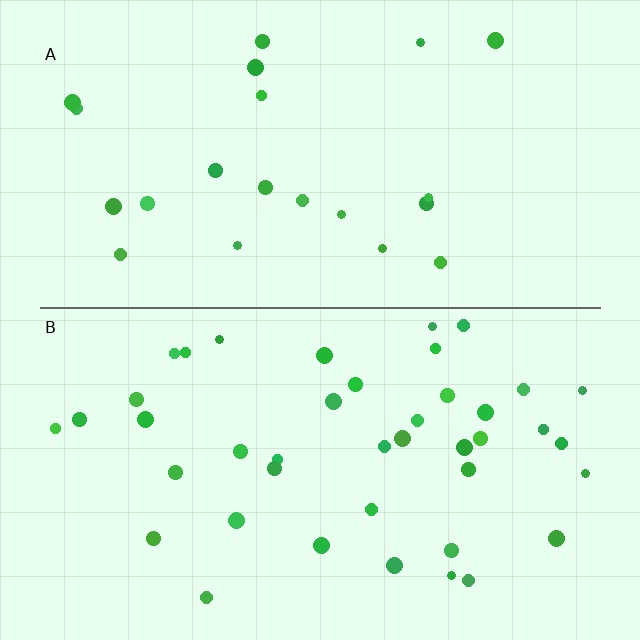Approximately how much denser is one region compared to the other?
Approximately 1.9× — region B over region A.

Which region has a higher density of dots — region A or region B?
B (the bottom).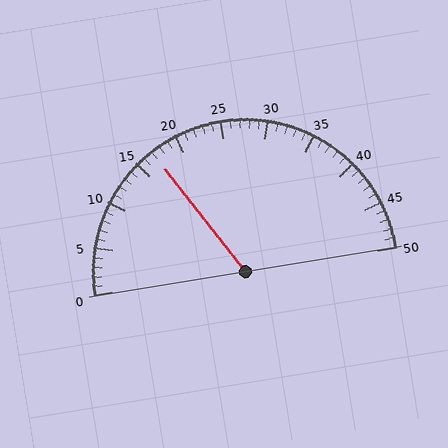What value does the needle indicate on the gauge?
The needle indicates approximately 17.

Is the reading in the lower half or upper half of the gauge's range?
The reading is in the lower half of the range (0 to 50).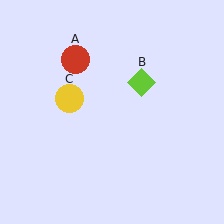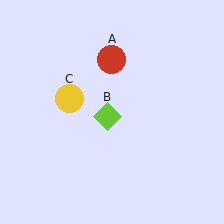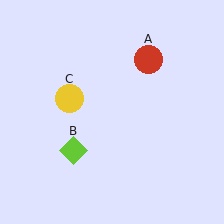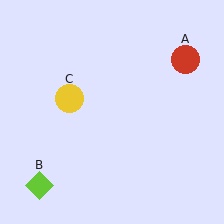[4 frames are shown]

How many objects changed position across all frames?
2 objects changed position: red circle (object A), lime diamond (object B).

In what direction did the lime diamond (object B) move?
The lime diamond (object B) moved down and to the left.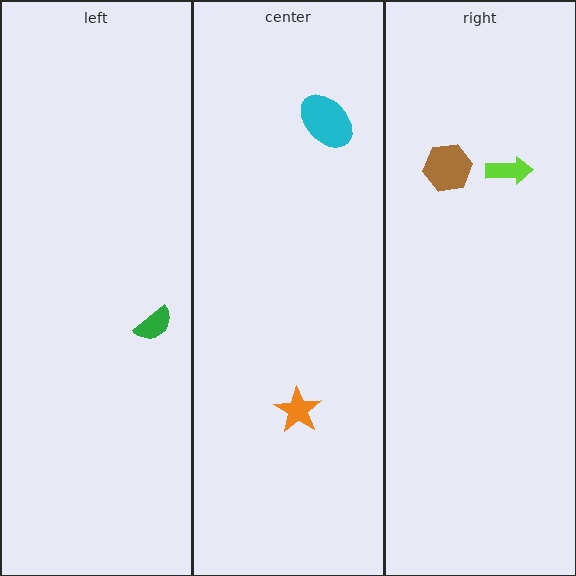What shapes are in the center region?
The orange star, the cyan ellipse.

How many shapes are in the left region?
1.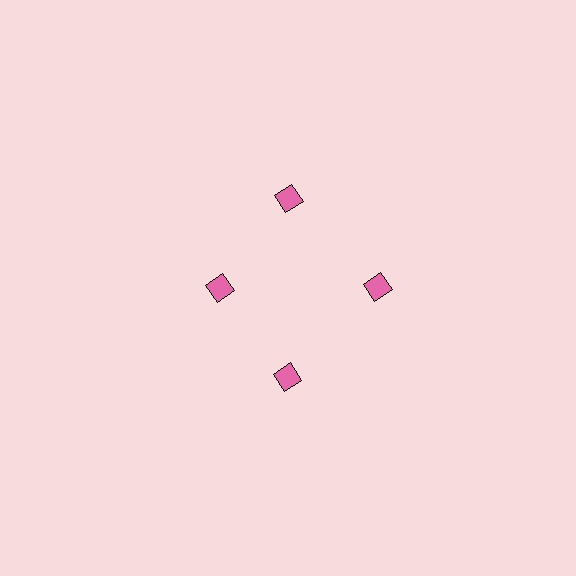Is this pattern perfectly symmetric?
No. The 4 pink diamonds are arranged in a ring, but one element near the 9 o'clock position is pulled inward toward the center, breaking the 4-fold rotational symmetry.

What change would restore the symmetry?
The symmetry would be restored by moving it outward, back onto the ring so that all 4 diamonds sit at equal angles and equal distance from the center.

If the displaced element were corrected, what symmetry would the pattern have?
It would have 4-fold rotational symmetry — the pattern would map onto itself every 90 degrees.